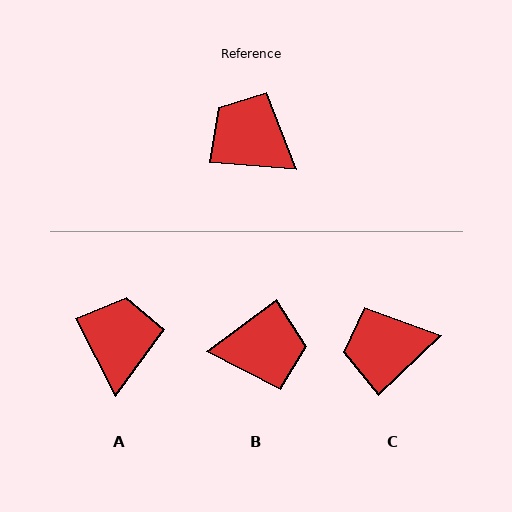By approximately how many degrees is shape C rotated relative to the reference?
Approximately 49 degrees counter-clockwise.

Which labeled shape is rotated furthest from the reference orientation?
B, about 138 degrees away.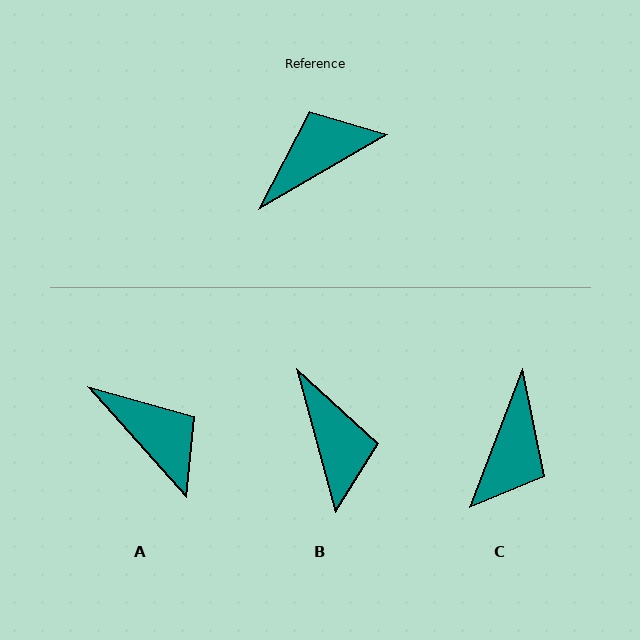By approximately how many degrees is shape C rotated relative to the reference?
Approximately 141 degrees clockwise.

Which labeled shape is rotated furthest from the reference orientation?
C, about 141 degrees away.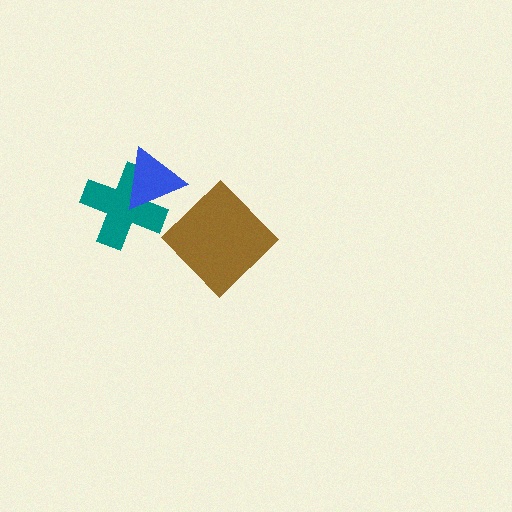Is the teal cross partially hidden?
Yes, it is partially covered by another shape.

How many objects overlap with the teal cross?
1 object overlaps with the teal cross.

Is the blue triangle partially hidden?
No, no other shape covers it.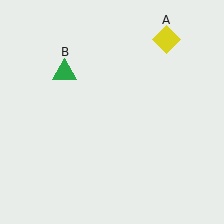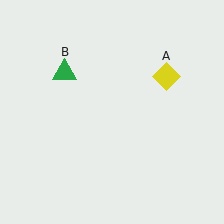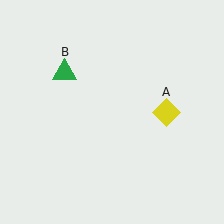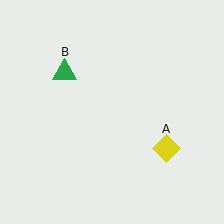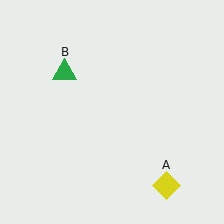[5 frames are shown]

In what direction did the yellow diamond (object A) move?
The yellow diamond (object A) moved down.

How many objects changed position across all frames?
1 object changed position: yellow diamond (object A).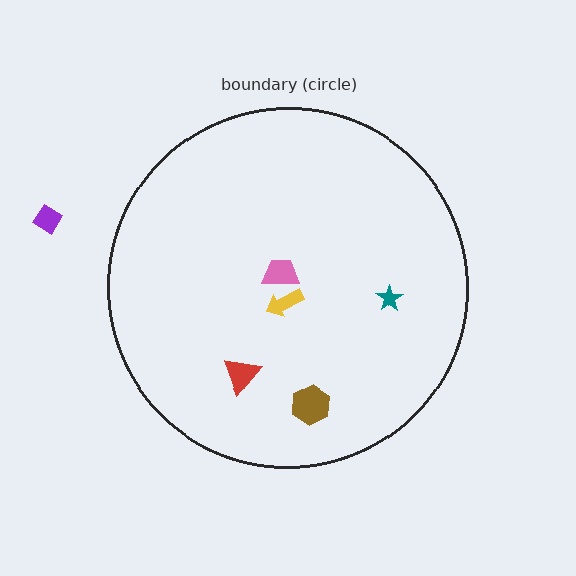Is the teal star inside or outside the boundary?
Inside.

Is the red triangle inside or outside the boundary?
Inside.